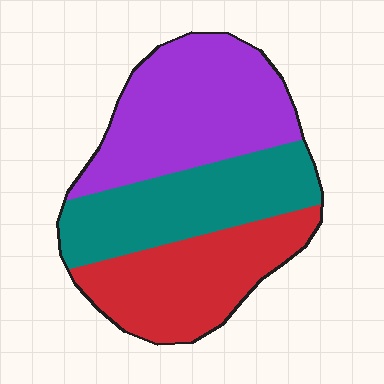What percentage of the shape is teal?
Teal takes up about one third (1/3) of the shape.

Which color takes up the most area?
Purple, at roughly 40%.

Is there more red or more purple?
Purple.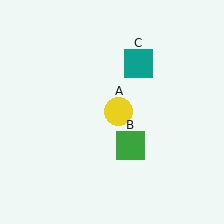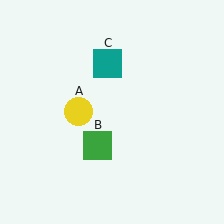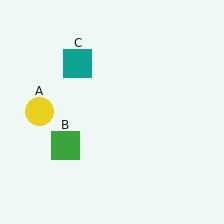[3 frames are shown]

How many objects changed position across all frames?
3 objects changed position: yellow circle (object A), green square (object B), teal square (object C).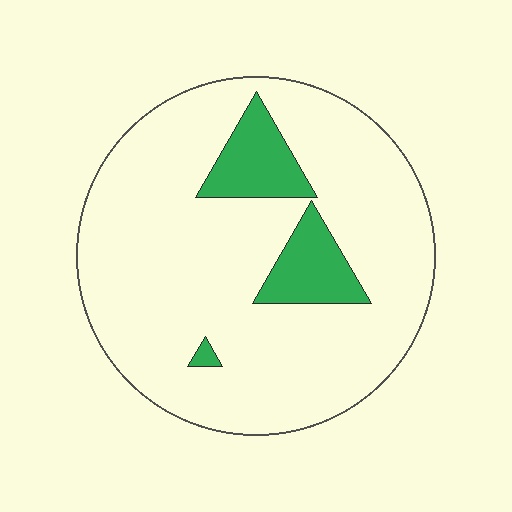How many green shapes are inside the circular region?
3.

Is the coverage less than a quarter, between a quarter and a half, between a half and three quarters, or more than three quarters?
Less than a quarter.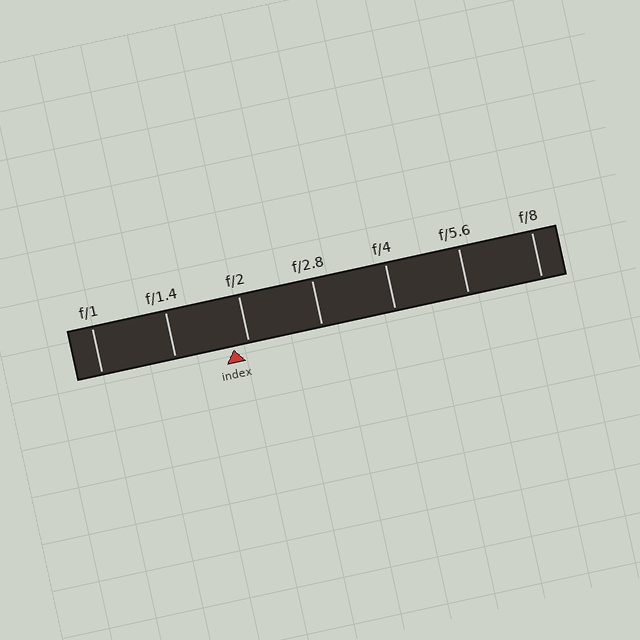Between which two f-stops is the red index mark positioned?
The index mark is between f/1.4 and f/2.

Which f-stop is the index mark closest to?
The index mark is closest to f/2.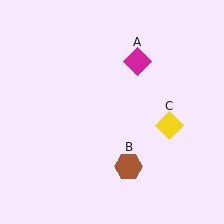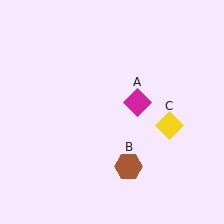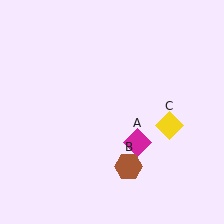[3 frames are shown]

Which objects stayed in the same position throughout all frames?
Brown hexagon (object B) and yellow diamond (object C) remained stationary.